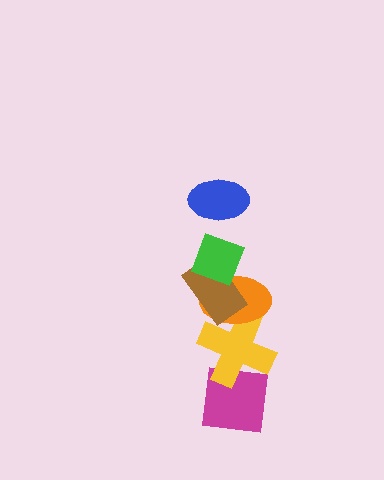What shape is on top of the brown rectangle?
The green diamond is on top of the brown rectangle.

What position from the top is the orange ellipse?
The orange ellipse is 4th from the top.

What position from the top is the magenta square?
The magenta square is 6th from the top.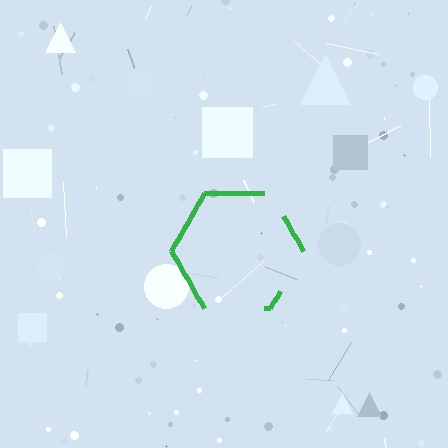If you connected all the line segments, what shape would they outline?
They would outline a hexagon.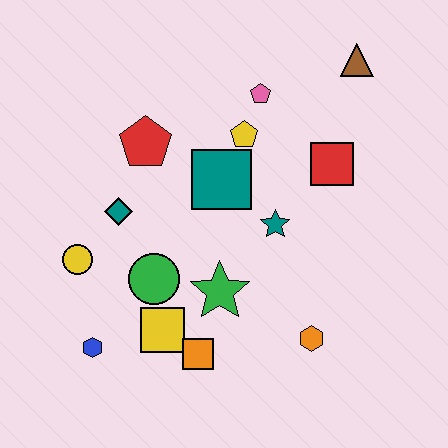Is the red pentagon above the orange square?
Yes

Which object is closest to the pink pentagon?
The yellow pentagon is closest to the pink pentagon.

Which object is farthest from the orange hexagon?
The brown triangle is farthest from the orange hexagon.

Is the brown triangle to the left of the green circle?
No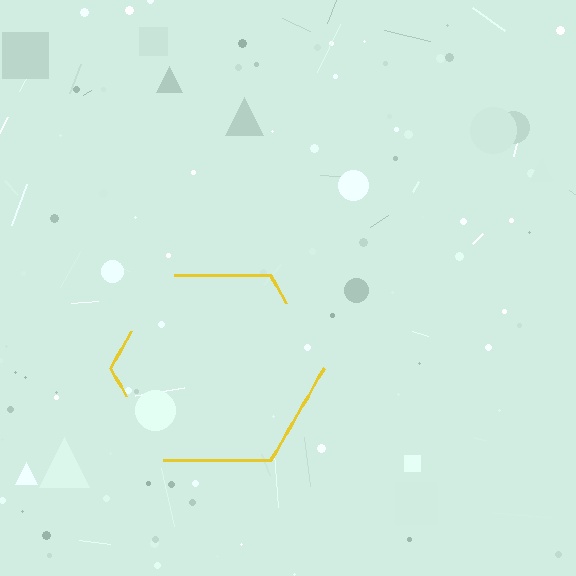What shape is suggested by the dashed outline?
The dashed outline suggests a hexagon.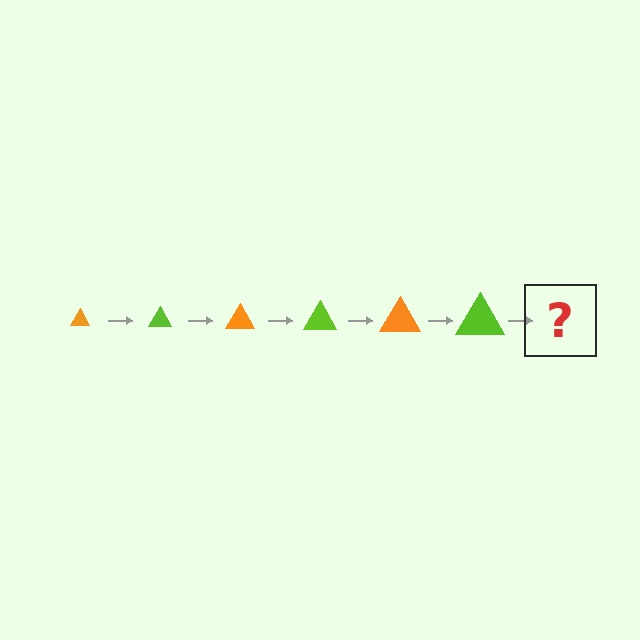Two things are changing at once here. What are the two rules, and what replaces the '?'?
The two rules are that the triangle grows larger each step and the color cycles through orange and lime. The '?' should be an orange triangle, larger than the previous one.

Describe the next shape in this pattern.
It should be an orange triangle, larger than the previous one.